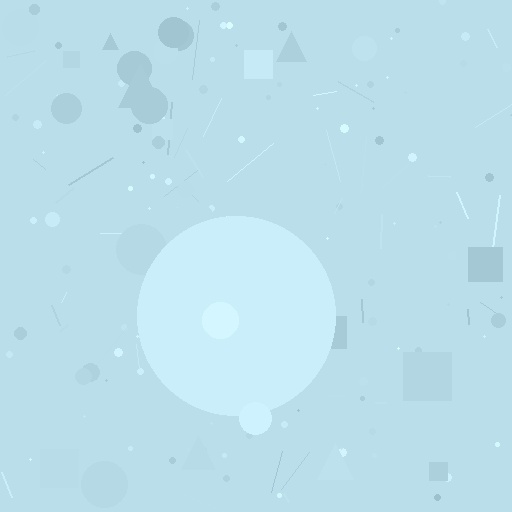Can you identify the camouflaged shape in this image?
The camouflaged shape is a circle.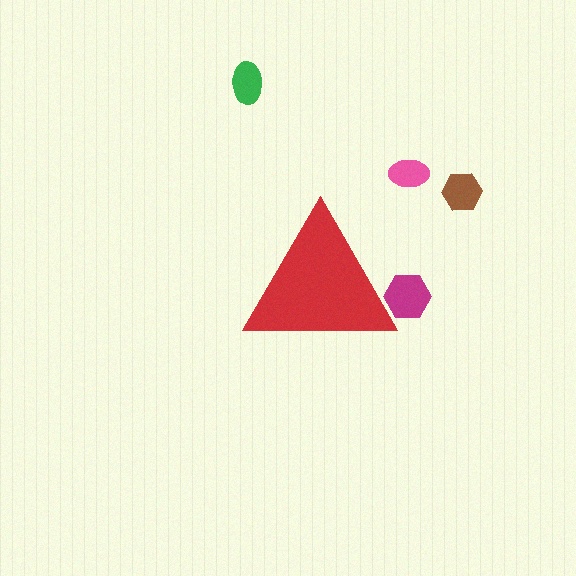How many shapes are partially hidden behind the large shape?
1 shape is partially hidden.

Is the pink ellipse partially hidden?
No, the pink ellipse is fully visible.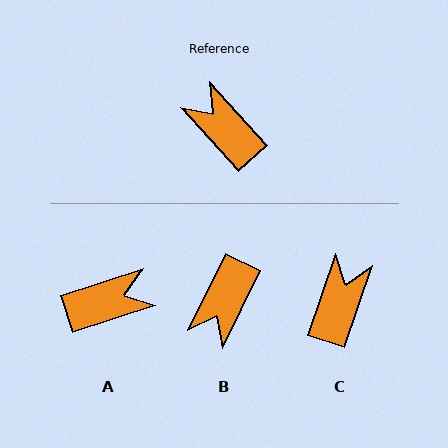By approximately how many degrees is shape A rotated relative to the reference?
Approximately 114 degrees clockwise.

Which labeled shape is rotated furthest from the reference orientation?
A, about 114 degrees away.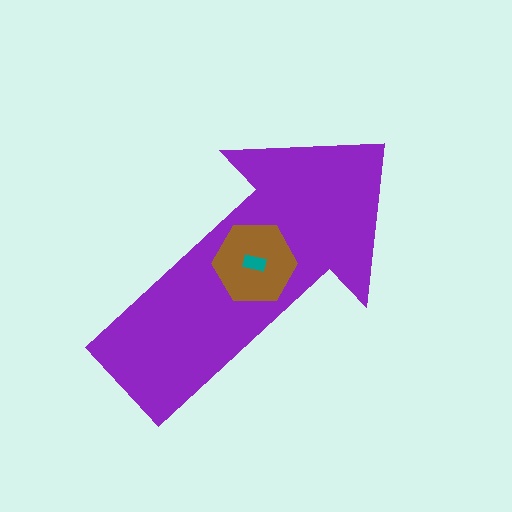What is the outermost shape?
The purple arrow.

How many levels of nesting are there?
3.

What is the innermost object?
The teal rectangle.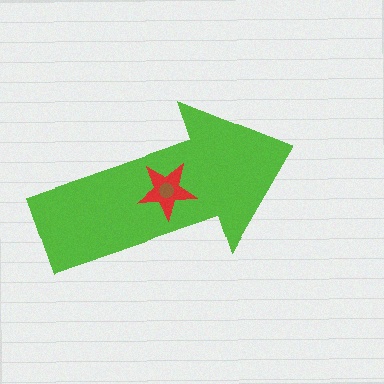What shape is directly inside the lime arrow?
The red star.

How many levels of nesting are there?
3.